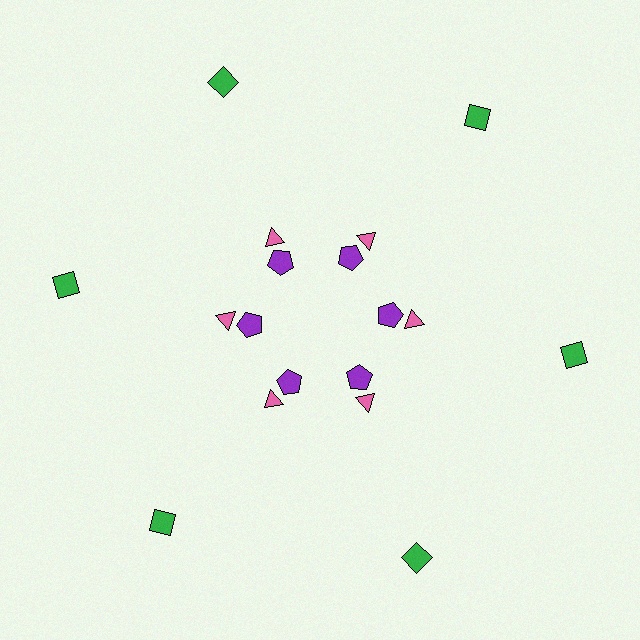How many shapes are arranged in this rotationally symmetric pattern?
There are 18 shapes, arranged in 6 groups of 3.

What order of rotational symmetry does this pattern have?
This pattern has 6-fold rotational symmetry.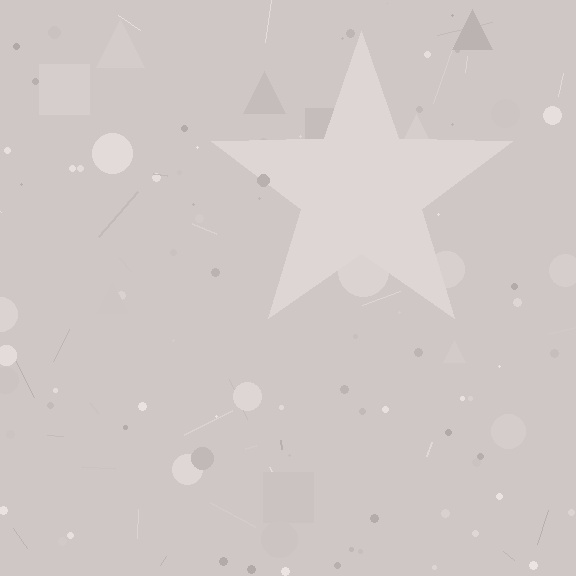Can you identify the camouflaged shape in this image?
The camouflaged shape is a star.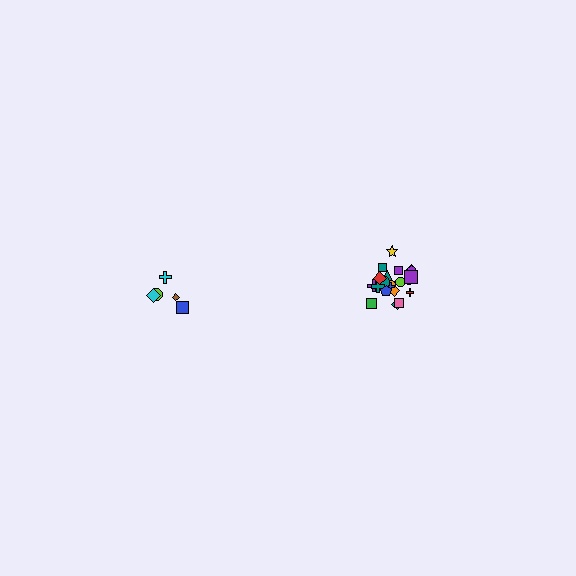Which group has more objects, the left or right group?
The right group.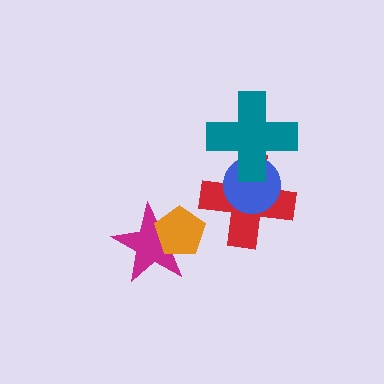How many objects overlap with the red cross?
2 objects overlap with the red cross.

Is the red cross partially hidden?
Yes, it is partially covered by another shape.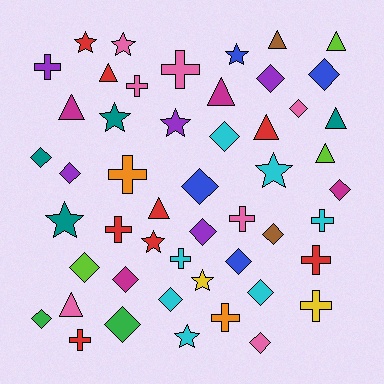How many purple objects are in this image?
There are 5 purple objects.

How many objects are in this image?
There are 50 objects.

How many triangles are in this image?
There are 10 triangles.